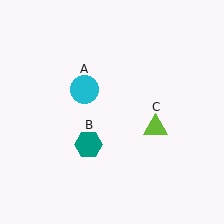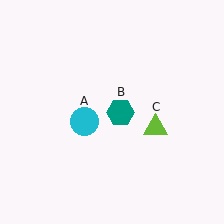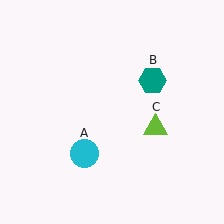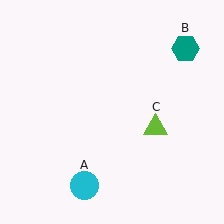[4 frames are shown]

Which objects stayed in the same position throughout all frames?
Lime triangle (object C) remained stationary.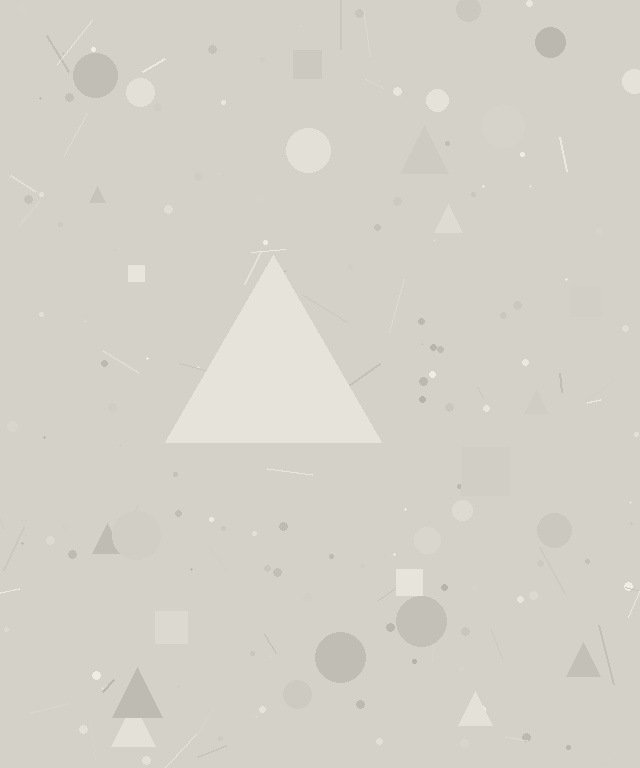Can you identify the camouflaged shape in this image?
The camouflaged shape is a triangle.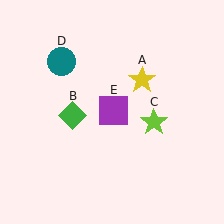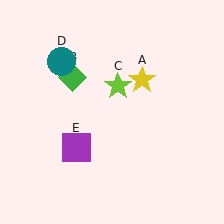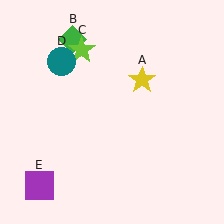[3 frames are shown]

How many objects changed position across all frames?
3 objects changed position: green diamond (object B), lime star (object C), purple square (object E).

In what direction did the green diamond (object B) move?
The green diamond (object B) moved up.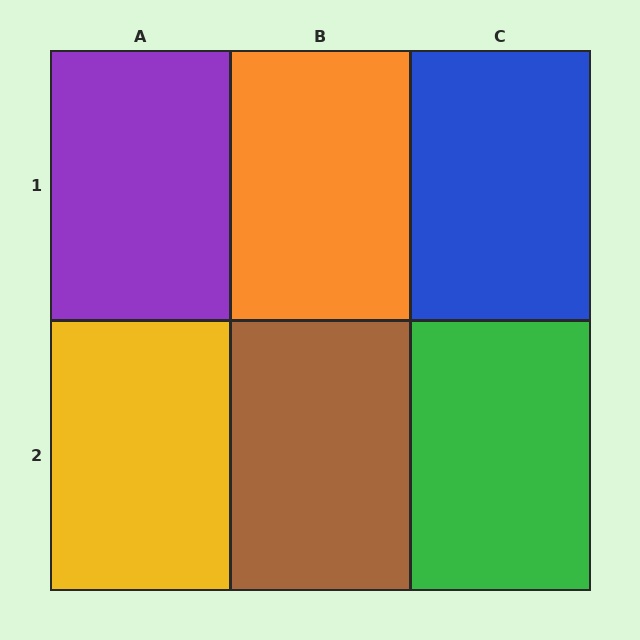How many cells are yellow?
1 cell is yellow.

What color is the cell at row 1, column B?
Orange.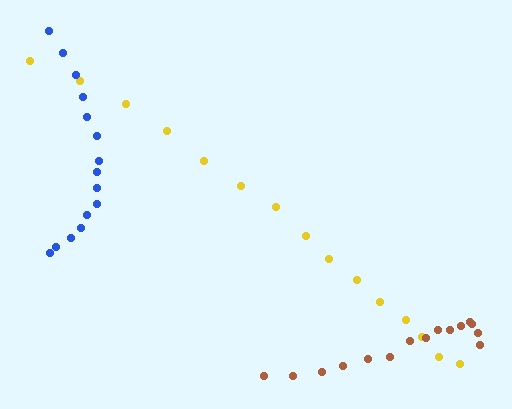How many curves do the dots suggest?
There are 3 distinct paths.